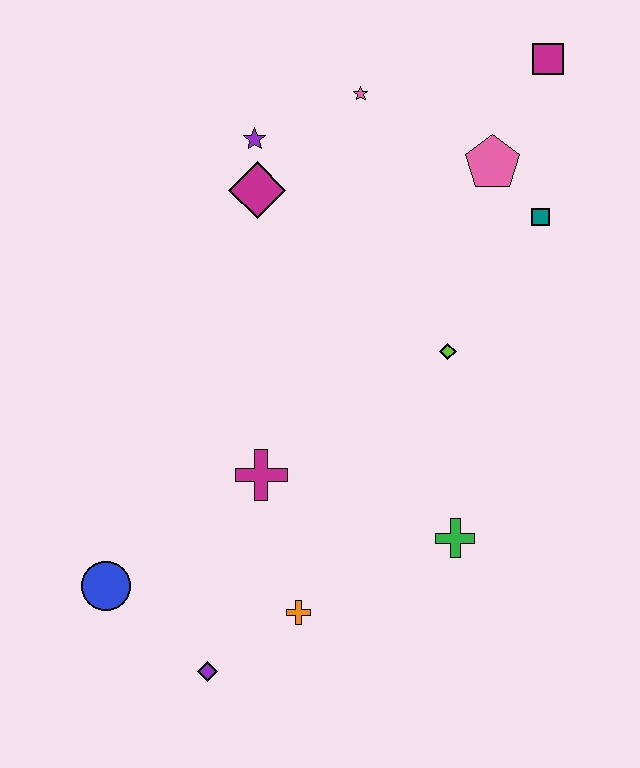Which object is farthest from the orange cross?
The magenta square is farthest from the orange cross.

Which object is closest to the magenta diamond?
The purple star is closest to the magenta diamond.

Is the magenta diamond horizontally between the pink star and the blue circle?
Yes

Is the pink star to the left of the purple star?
No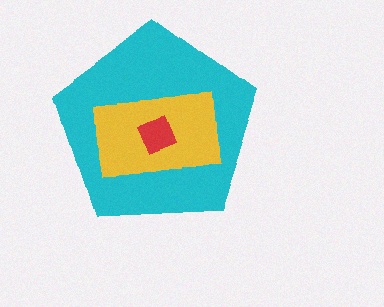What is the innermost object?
The red square.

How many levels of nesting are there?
3.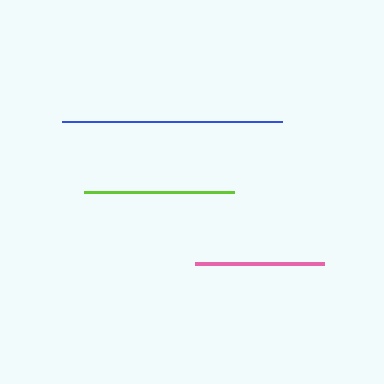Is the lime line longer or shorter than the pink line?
The lime line is longer than the pink line.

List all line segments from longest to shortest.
From longest to shortest: blue, lime, pink.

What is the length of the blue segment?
The blue segment is approximately 220 pixels long.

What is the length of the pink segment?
The pink segment is approximately 129 pixels long.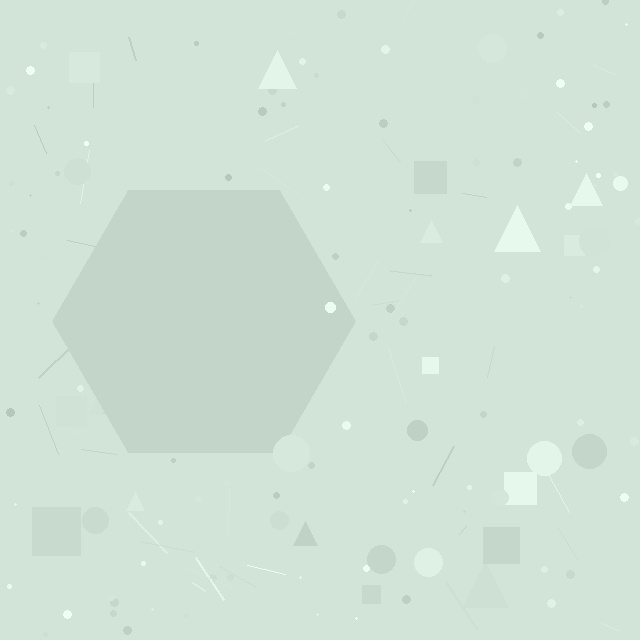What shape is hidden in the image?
A hexagon is hidden in the image.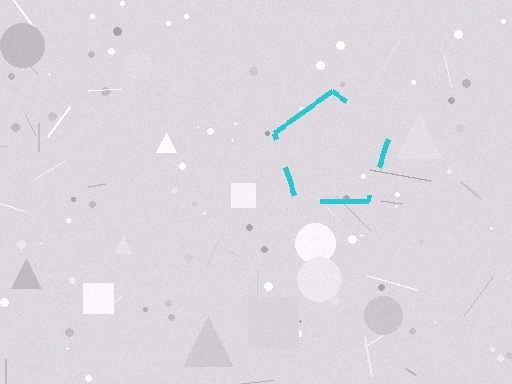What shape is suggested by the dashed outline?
The dashed outline suggests a pentagon.